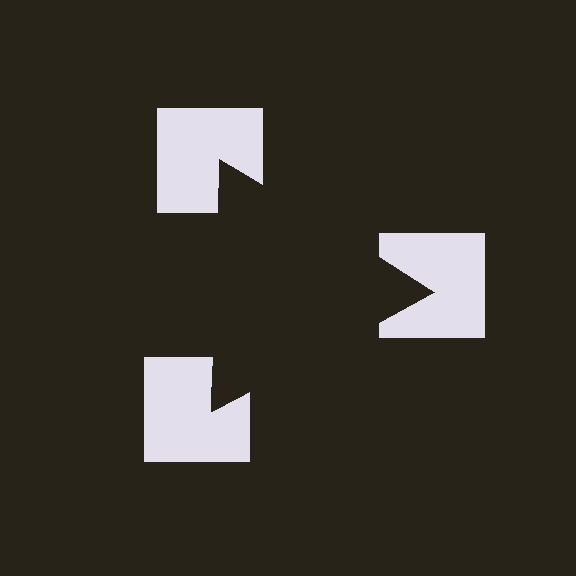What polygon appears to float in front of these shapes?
An illusory triangle — its edges are inferred from the aligned wedge cuts in the notched squares, not physically drawn.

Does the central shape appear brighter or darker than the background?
It typically appears slightly darker than the background, even though no actual brightness change is drawn.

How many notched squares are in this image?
There are 3 — one at each vertex of the illusory triangle.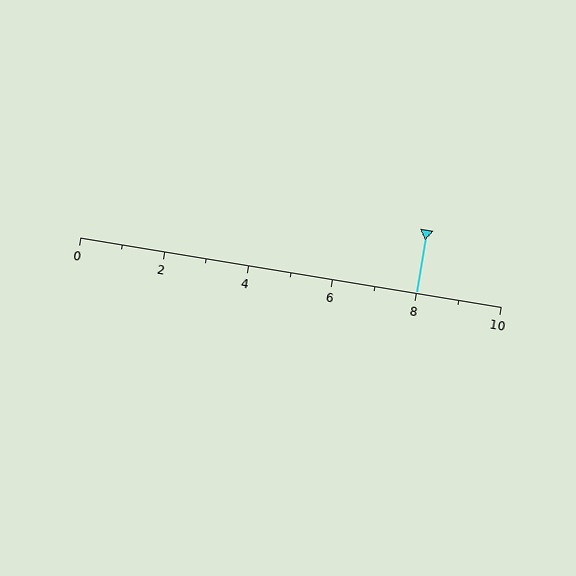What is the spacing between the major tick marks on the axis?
The major ticks are spaced 2 apart.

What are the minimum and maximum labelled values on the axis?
The axis runs from 0 to 10.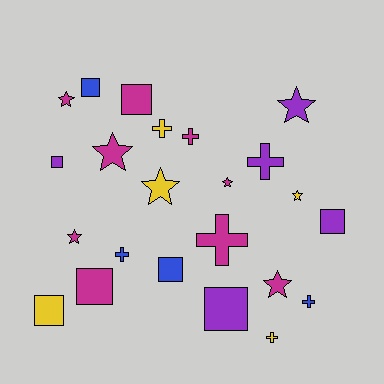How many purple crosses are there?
There is 1 purple cross.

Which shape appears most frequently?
Square, with 8 objects.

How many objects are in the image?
There are 23 objects.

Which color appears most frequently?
Magenta, with 9 objects.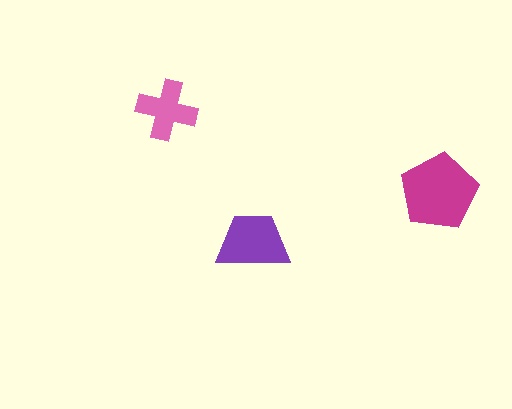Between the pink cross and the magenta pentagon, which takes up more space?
The magenta pentagon.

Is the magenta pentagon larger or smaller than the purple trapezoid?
Larger.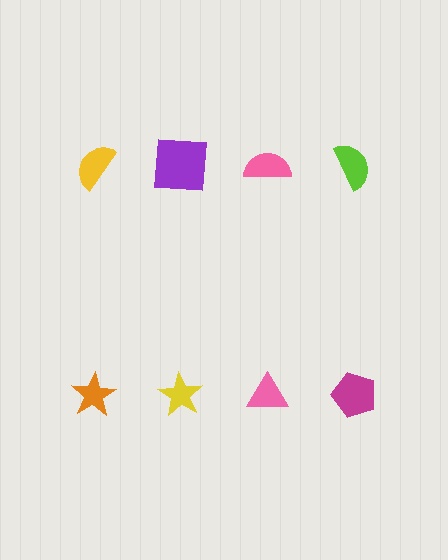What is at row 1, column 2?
A purple square.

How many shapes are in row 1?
4 shapes.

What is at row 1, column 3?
A pink semicircle.